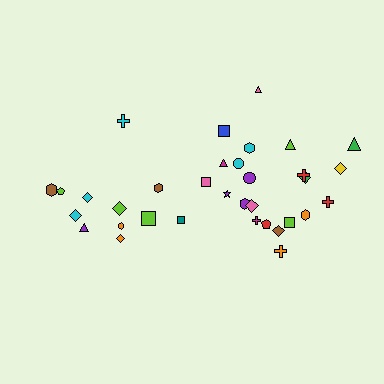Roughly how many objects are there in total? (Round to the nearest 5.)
Roughly 35 objects in total.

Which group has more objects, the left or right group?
The right group.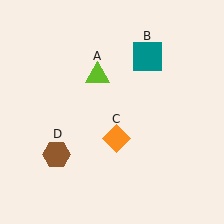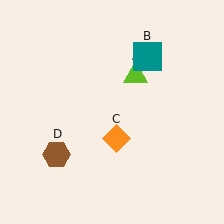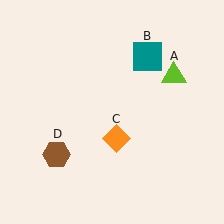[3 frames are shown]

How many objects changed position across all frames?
1 object changed position: lime triangle (object A).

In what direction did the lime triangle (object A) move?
The lime triangle (object A) moved right.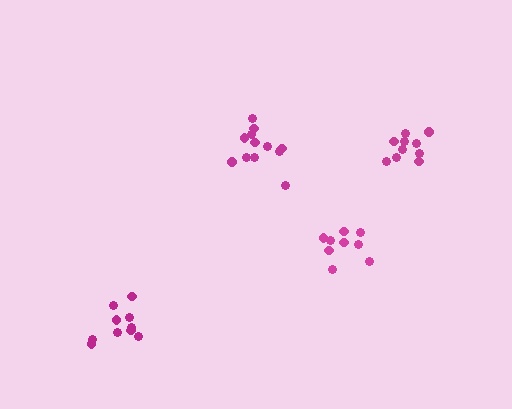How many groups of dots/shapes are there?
There are 4 groups.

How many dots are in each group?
Group 1: 12 dots, Group 2: 10 dots, Group 3: 9 dots, Group 4: 10 dots (41 total).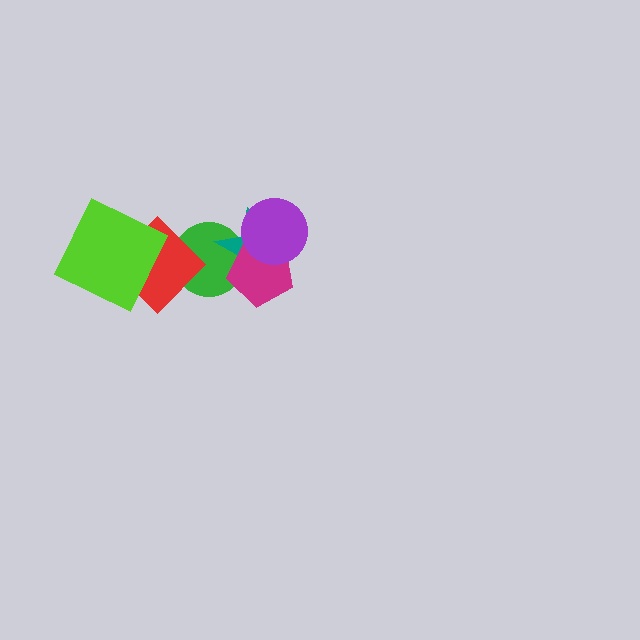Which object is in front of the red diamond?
The lime square is in front of the red diamond.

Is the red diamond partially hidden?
Yes, it is partially covered by another shape.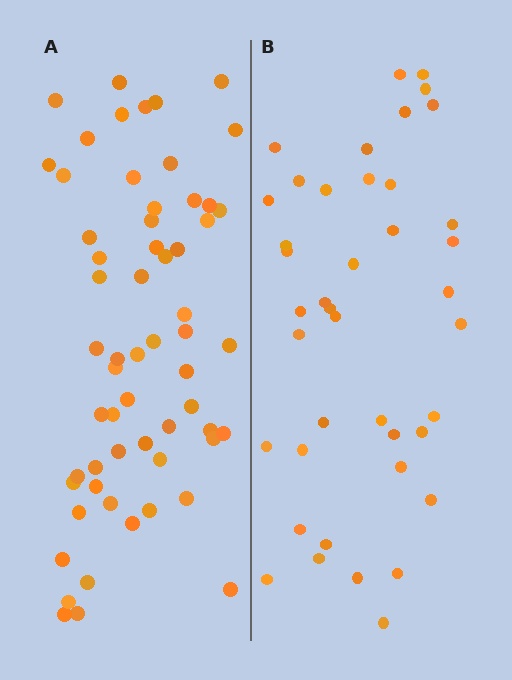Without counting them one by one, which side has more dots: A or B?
Region A (the left region) has more dots.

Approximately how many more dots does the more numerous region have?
Region A has approximately 20 more dots than region B.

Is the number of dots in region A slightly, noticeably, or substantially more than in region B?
Region A has substantially more. The ratio is roughly 1.5 to 1.